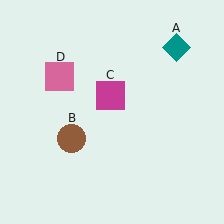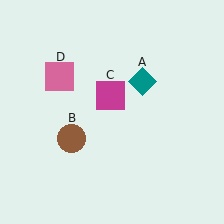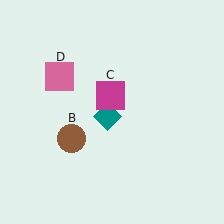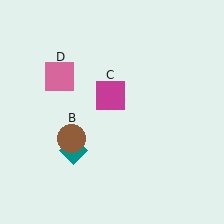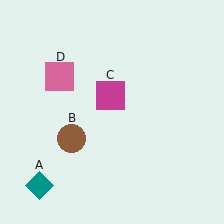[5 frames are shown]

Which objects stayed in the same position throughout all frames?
Brown circle (object B) and magenta square (object C) and pink square (object D) remained stationary.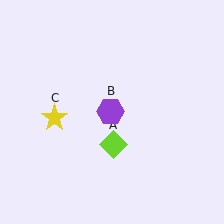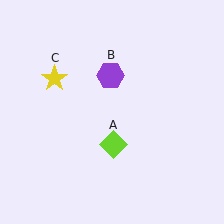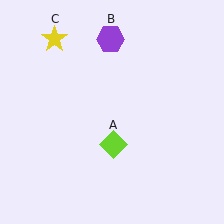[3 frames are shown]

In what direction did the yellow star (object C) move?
The yellow star (object C) moved up.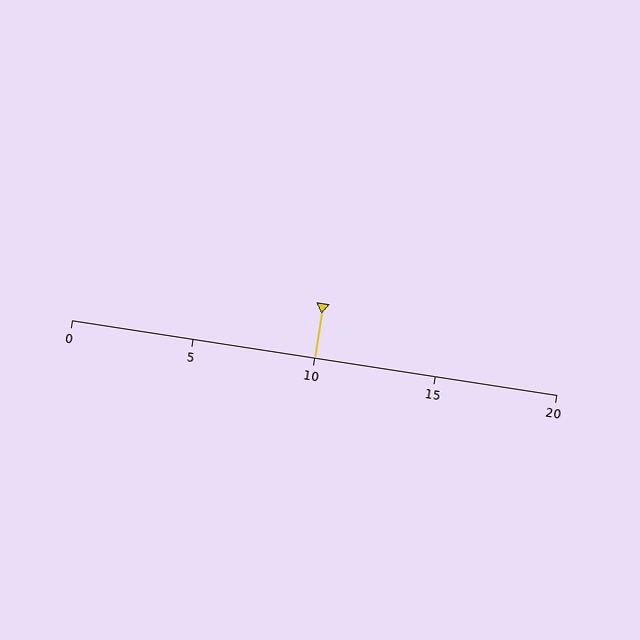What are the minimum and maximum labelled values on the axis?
The axis runs from 0 to 20.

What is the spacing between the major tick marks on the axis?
The major ticks are spaced 5 apart.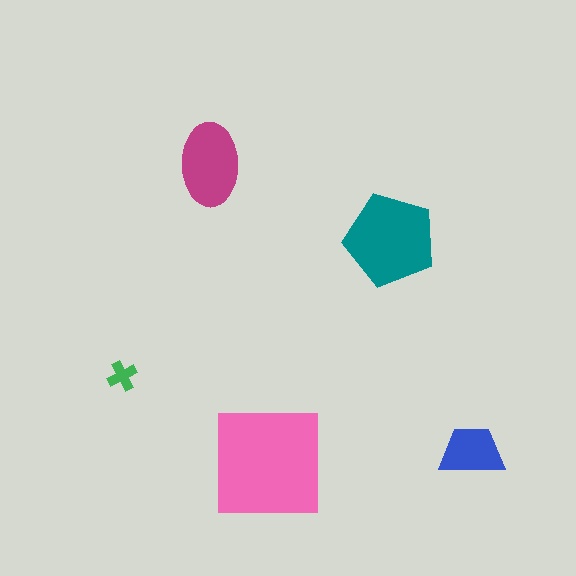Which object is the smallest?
The green cross.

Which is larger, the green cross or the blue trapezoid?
The blue trapezoid.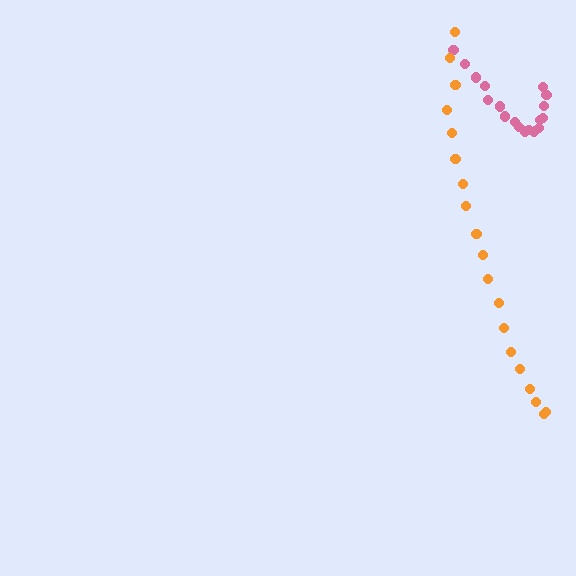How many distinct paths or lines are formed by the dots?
There are 2 distinct paths.